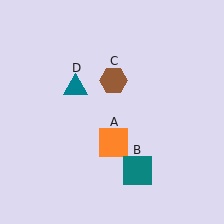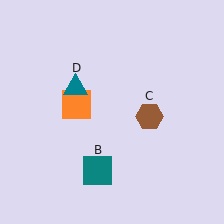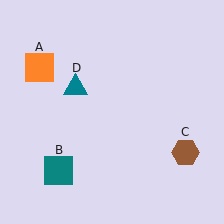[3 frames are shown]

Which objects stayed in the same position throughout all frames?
Teal triangle (object D) remained stationary.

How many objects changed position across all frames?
3 objects changed position: orange square (object A), teal square (object B), brown hexagon (object C).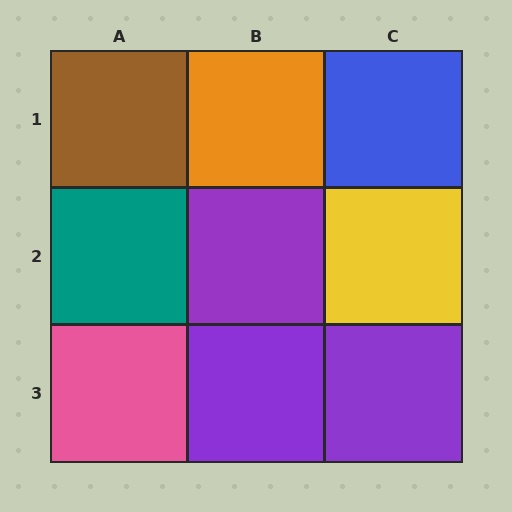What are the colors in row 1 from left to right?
Brown, orange, blue.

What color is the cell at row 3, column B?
Purple.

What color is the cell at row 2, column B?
Purple.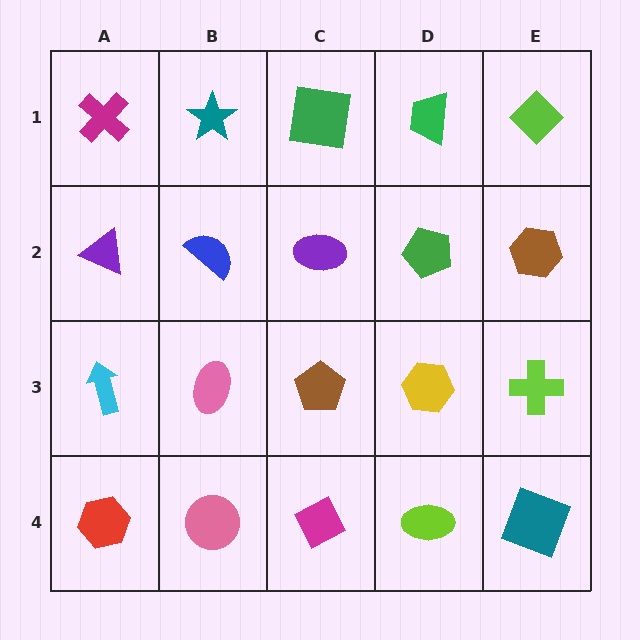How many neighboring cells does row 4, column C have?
3.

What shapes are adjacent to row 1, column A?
A purple triangle (row 2, column A), a teal star (row 1, column B).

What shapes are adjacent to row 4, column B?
A pink ellipse (row 3, column B), a red hexagon (row 4, column A), a magenta diamond (row 4, column C).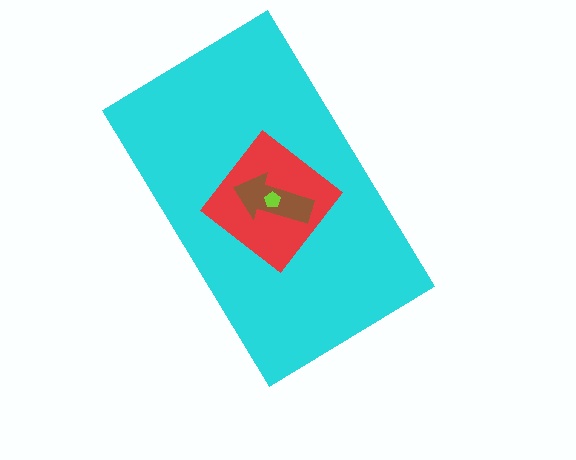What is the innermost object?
The lime pentagon.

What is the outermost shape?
The cyan rectangle.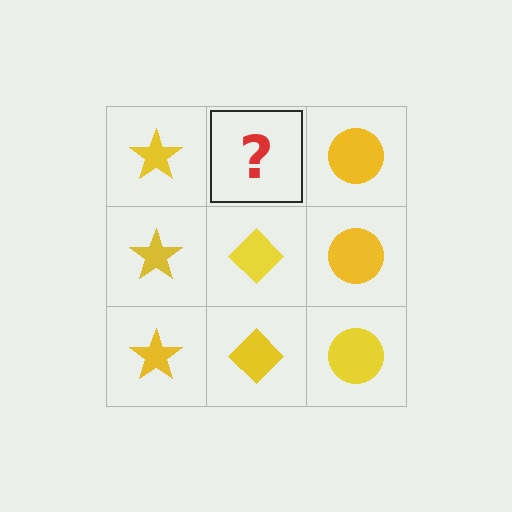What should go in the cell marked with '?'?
The missing cell should contain a yellow diamond.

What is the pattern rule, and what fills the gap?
The rule is that each column has a consistent shape. The gap should be filled with a yellow diamond.